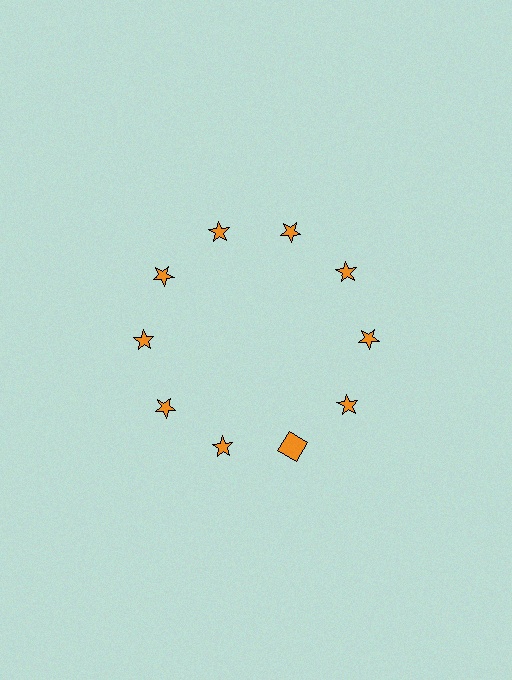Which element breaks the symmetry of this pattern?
The orange square at roughly the 5 o'clock position breaks the symmetry. All other shapes are orange stars.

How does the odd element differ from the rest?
It has a different shape: square instead of star.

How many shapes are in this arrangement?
There are 10 shapes arranged in a ring pattern.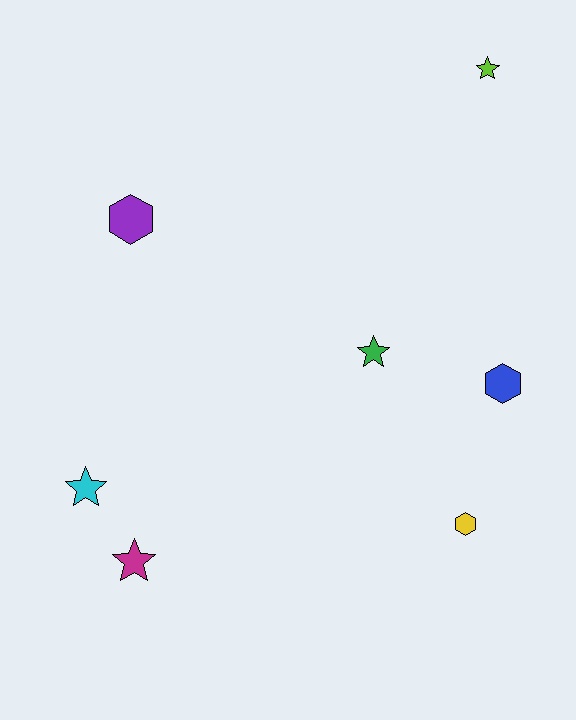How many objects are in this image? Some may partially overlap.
There are 7 objects.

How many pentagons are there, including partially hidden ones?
There are no pentagons.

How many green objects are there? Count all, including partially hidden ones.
There is 1 green object.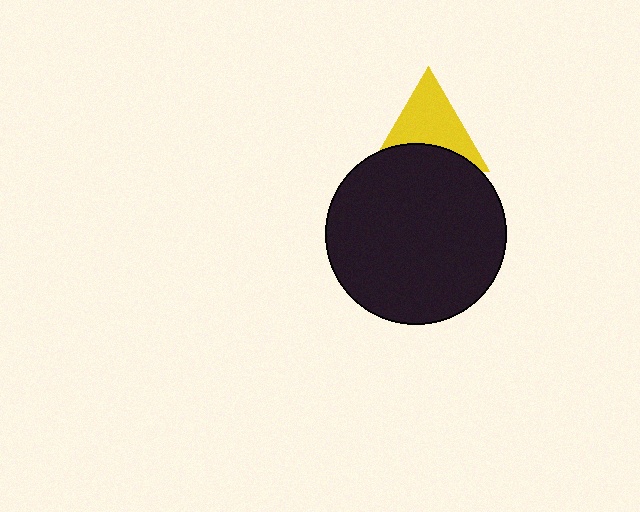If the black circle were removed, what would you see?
You would see the complete yellow triangle.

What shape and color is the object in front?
The object in front is a black circle.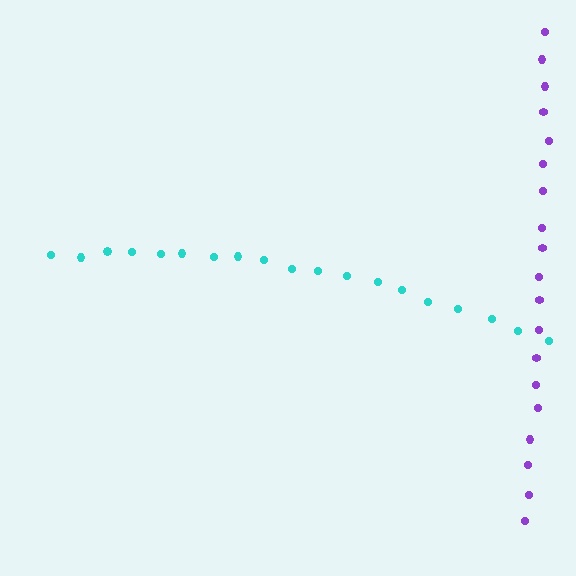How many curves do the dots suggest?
There are 2 distinct paths.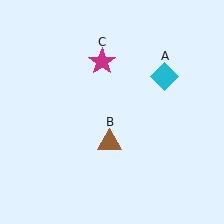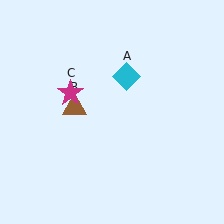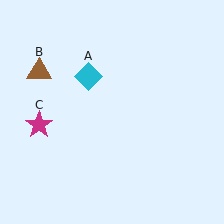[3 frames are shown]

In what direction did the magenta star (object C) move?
The magenta star (object C) moved down and to the left.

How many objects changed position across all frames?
3 objects changed position: cyan diamond (object A), brown triangle (object B), magenta star (object C).